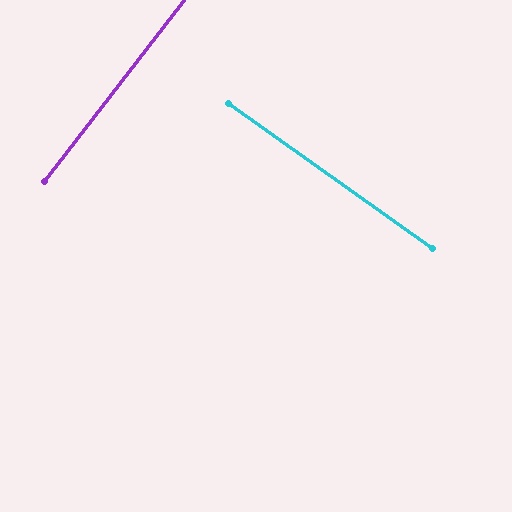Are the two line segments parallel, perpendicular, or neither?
Perpendicular — they meet at approximately 88°.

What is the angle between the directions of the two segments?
Approximately 88 degrees.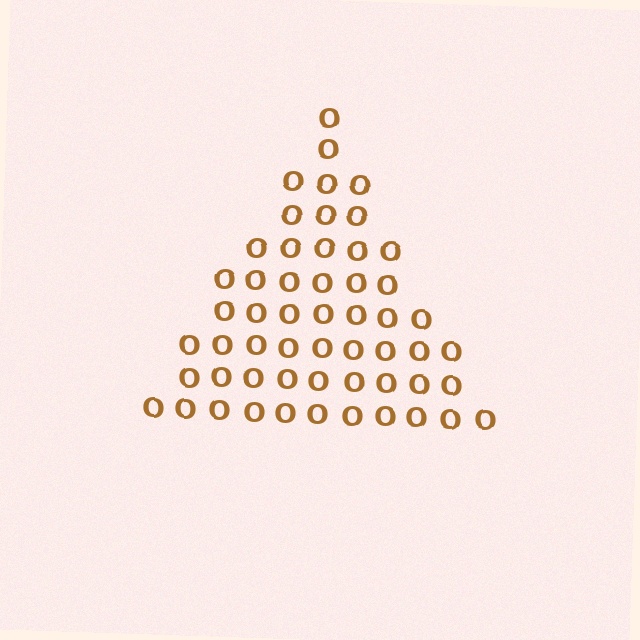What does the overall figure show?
The overall figure shows a triangle.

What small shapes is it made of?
It is made of small letter O's.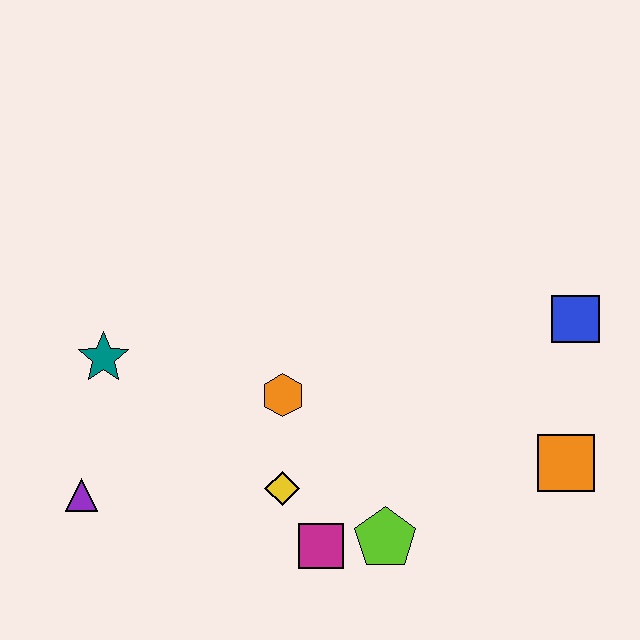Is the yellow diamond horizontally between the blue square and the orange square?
No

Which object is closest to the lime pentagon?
The magenta square is closest to the lime pentagon.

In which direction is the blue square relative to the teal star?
The blue square is to the right of the teal star.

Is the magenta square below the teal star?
Yes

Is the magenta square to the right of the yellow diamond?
Yes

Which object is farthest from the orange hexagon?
The blue square is farthest from the orange hexagon.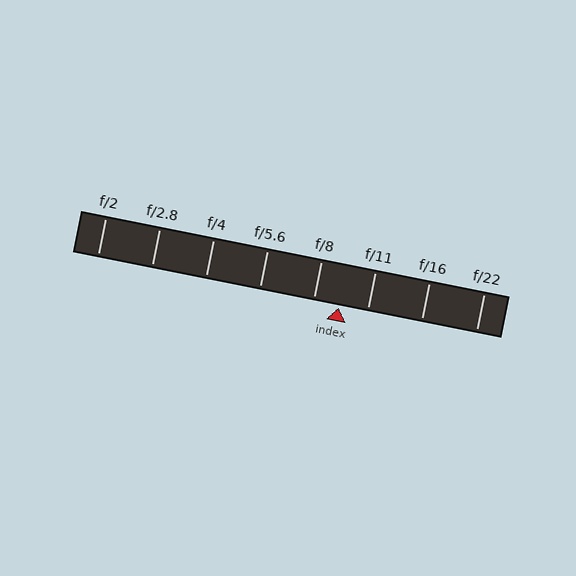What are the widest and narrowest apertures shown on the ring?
The widest aperture shown is f/2 and the narrowest is f/22.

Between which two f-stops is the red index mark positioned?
The index mark is between f/8 and f/11.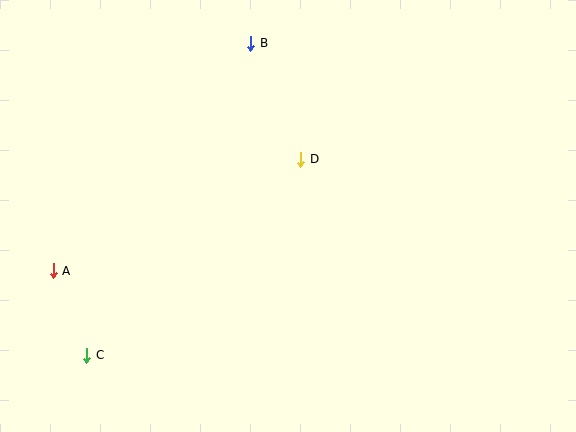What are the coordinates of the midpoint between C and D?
The midpoint between C and D is at (194, 257).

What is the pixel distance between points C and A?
The distance between C and A is 91 pixels.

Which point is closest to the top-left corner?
Point B is closest to the top-left corner.